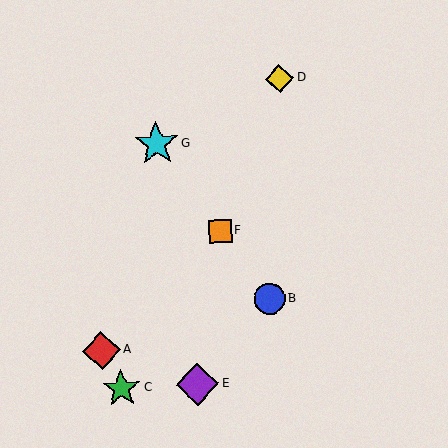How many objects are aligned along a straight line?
3 objects (B, F, G) are aligned along a straight line.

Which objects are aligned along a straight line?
Objects B, F, G are aligned along a straight line.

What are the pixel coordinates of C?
Object C is at (122, 389).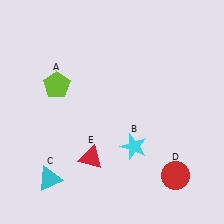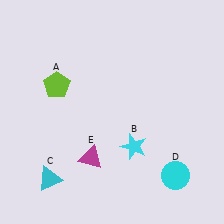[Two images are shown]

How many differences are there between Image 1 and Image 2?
There are 2 differences between the two images.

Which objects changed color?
D changed from red to cyan. E changed from red to magenta.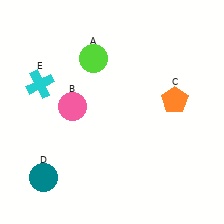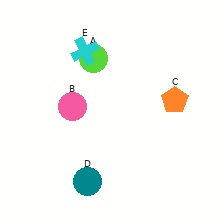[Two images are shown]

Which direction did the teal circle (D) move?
The teal circle (D) moved right.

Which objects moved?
The objects that moved are: the teal circle (D), the cyan cross (E).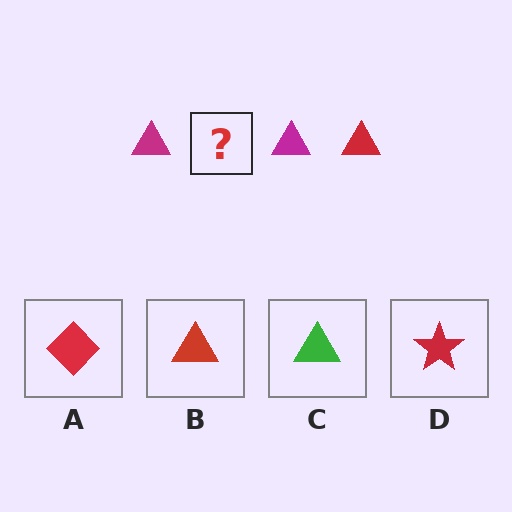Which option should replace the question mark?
Option B.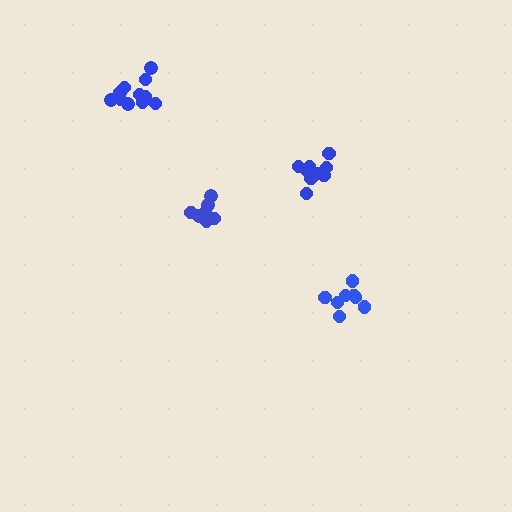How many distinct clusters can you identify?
There are 4 distinct clusters.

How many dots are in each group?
Group 1: 7 dots, Group 2: 8 dots, Group 3: 12 dots, Group 4: 10 dots (37 total).